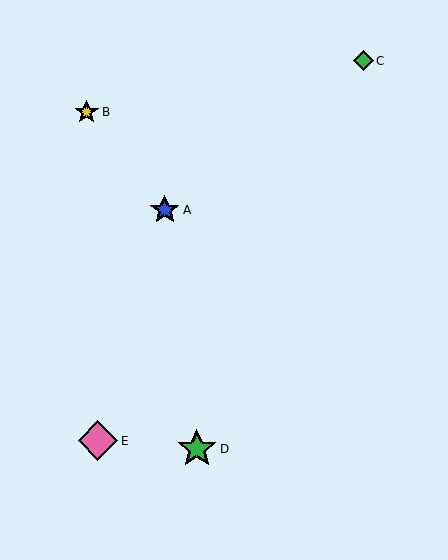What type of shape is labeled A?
Shape A is a blue star.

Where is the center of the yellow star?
The center of the yellow star is at (87, 112).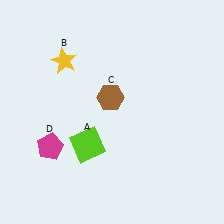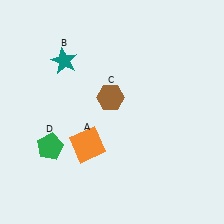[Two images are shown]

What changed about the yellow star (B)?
In Image 1, B is yellow. In Image 2, it changed to teal.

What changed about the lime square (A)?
In Image 1, A is lime. In Image 2, it changed to orange.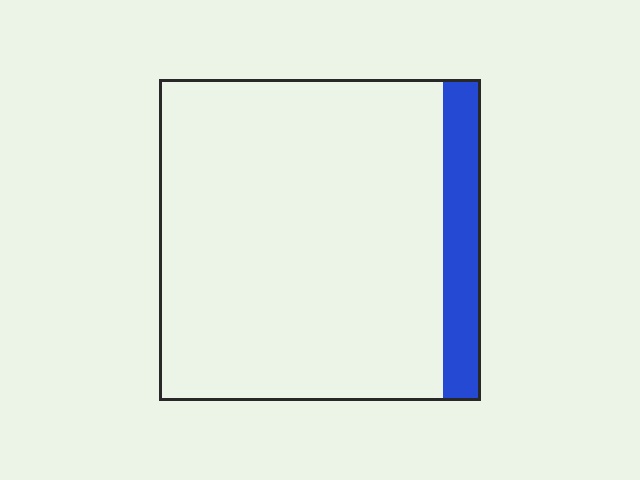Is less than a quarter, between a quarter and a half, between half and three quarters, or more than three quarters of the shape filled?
Less than a quarter.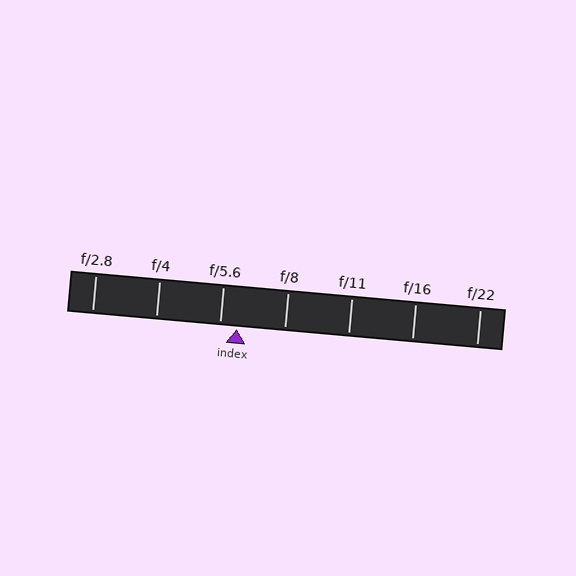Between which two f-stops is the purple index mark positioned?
The index mark is between f/5.6 and f/8.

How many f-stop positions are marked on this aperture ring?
There are 7 f-stop positions marked.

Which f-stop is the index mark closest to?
The index mark is closest to f/5.6.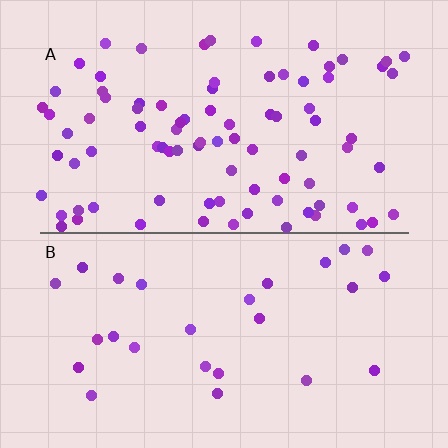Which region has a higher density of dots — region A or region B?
A (the top).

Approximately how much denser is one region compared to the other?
Approximately 3.2× — region A over region B.